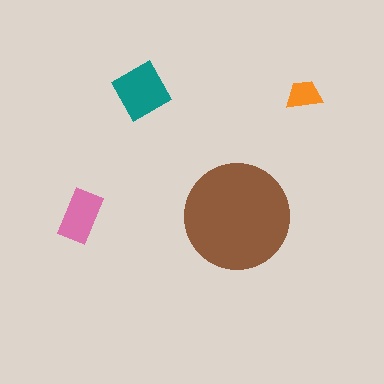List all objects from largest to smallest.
The brown circle, the teal diamond, the pink rectangle, the orange trapezoid.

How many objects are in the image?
There are 4 objects in the image.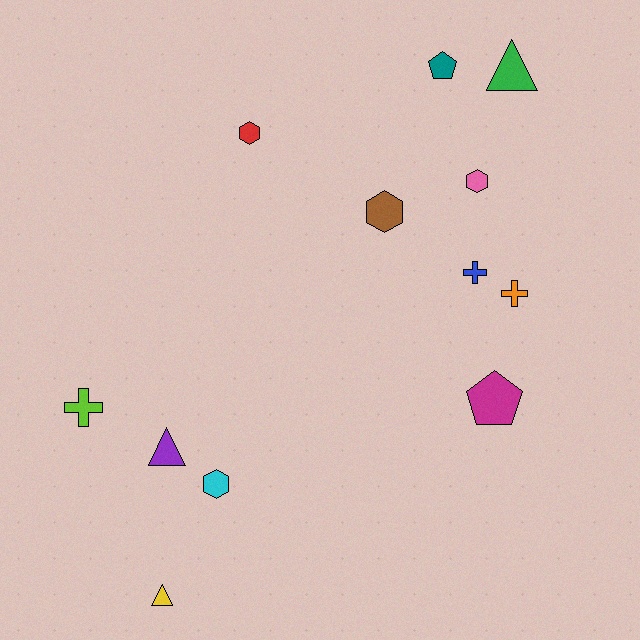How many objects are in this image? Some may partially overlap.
There are 12 objects.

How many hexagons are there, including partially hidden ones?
There are 4 hexagons.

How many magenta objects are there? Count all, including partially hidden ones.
There is 1 magenta object.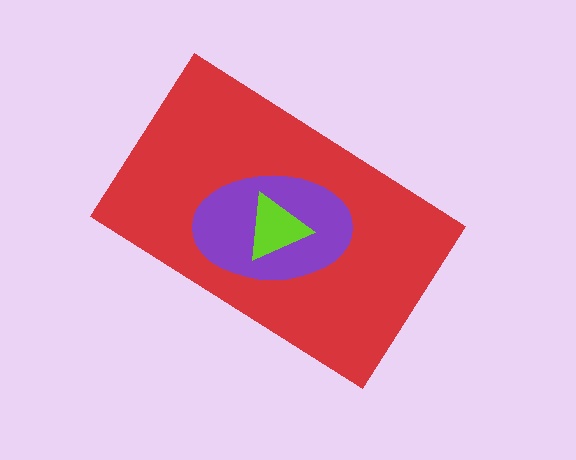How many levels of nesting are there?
3.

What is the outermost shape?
The red rectangle.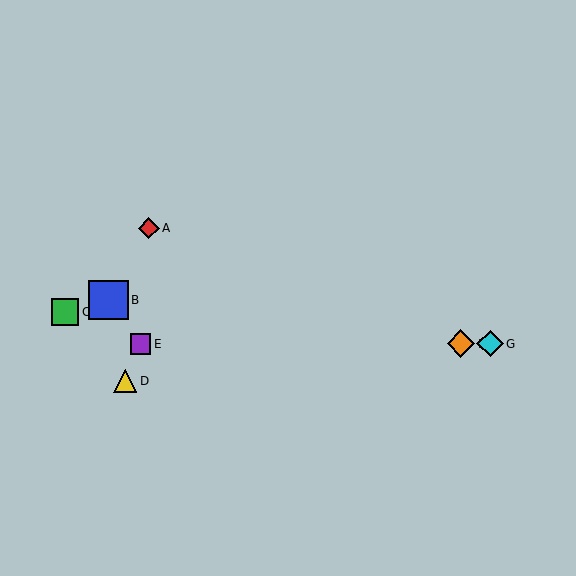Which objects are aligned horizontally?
Objects E, F, G are aligned horizontally.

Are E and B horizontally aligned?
No, E is at y≈344 and B is at y≈300.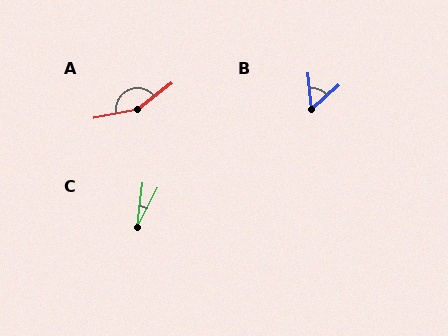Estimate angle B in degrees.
Approximately 55 degrees.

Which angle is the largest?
A, at approximately 153 degrees.